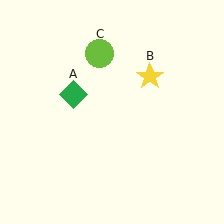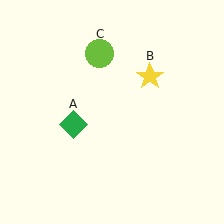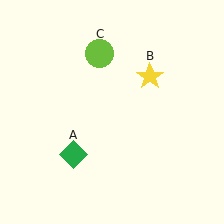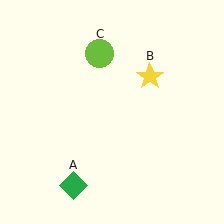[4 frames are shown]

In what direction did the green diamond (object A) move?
The green diamond (object A) moved down.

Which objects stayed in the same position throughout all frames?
Yellow star (object B) and lime circle (object C) remained stationary.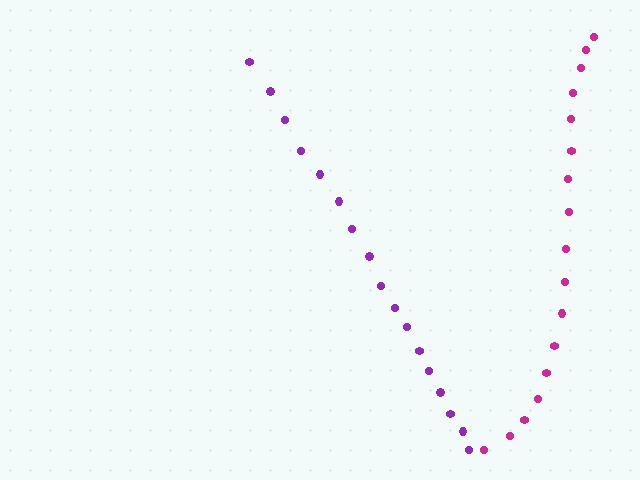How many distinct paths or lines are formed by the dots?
There are 2 distinct paths.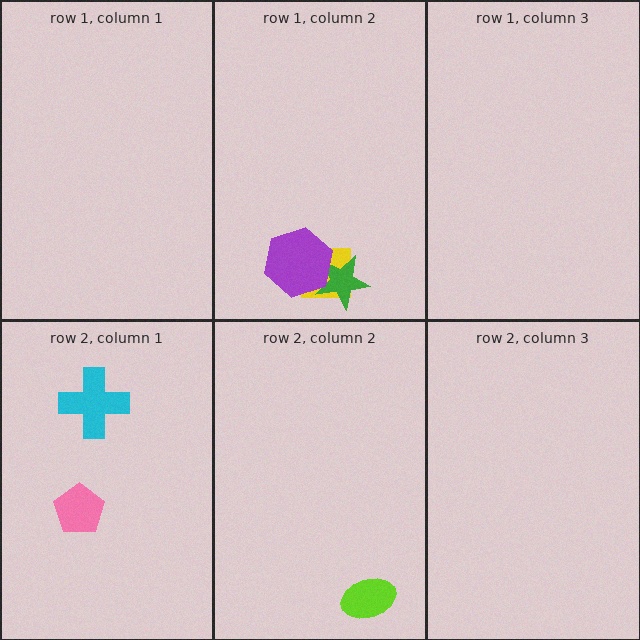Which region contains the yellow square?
The row 1, column 2 region.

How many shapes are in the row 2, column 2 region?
1.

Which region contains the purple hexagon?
The row 1, column 2 region.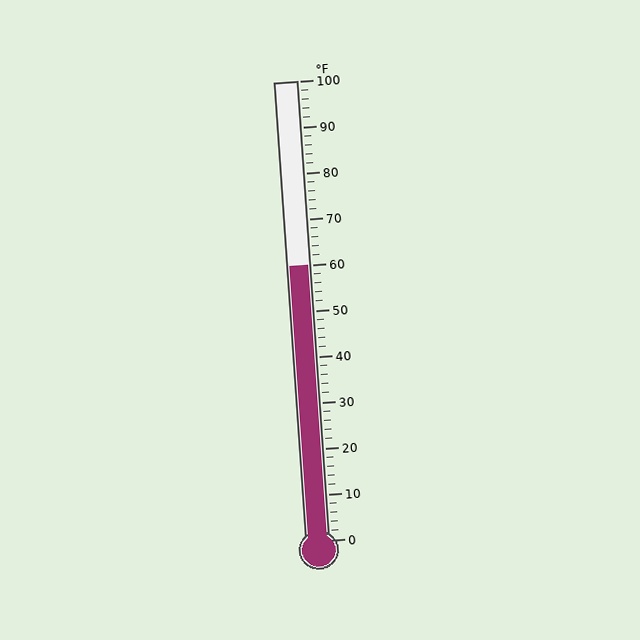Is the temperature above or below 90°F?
The temperature is below 90°F.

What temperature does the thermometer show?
The thermometer shows approximately 60°F.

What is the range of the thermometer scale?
The thermometer scale ranges from 0°F to 100°F.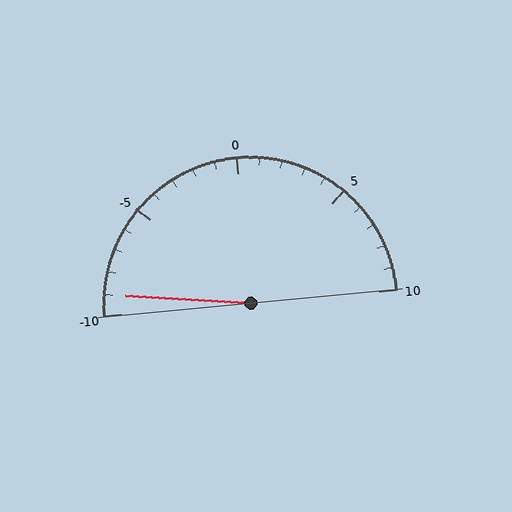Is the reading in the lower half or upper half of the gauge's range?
The reading is in the lower half of the range (-10 to 10).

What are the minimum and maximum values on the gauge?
The gauge ranges from -10 to 10.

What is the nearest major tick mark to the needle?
The nearest major tick mark is -10.